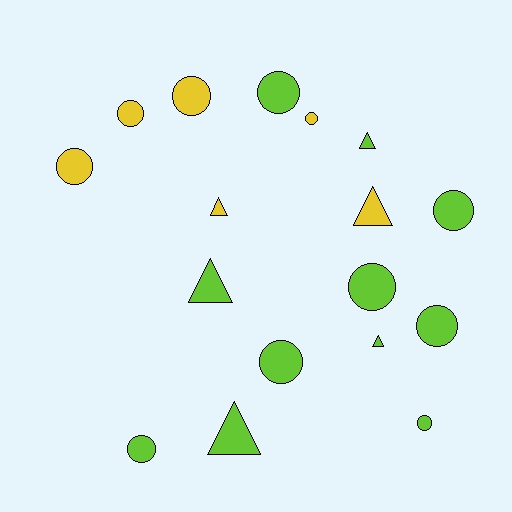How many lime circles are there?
There are 7 lime circles.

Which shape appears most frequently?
Circle, with 11 objects.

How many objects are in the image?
There are 17 objects.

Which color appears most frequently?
Lime, with 11 objects.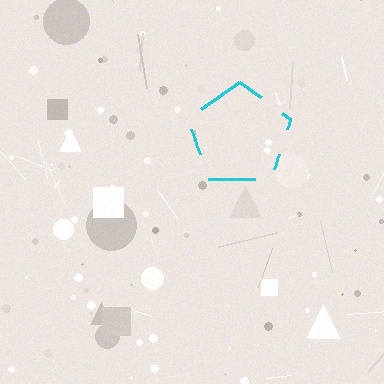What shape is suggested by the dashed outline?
The dashed outline suggests a pentagon.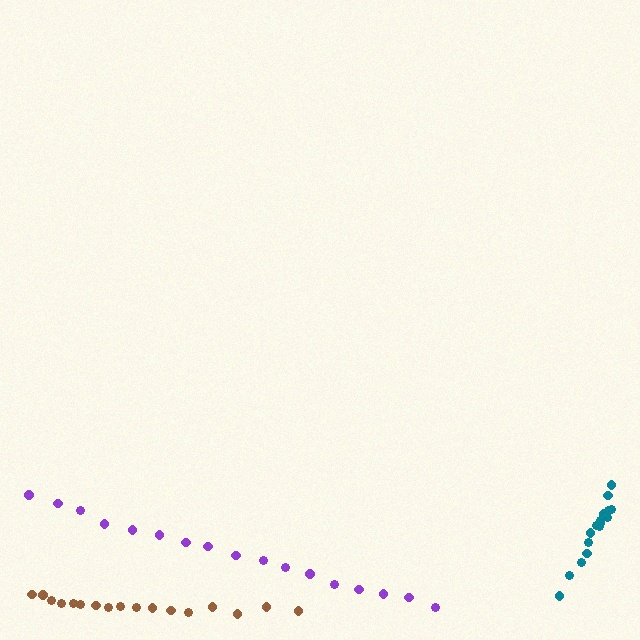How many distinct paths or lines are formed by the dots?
There are 3 distinct paths.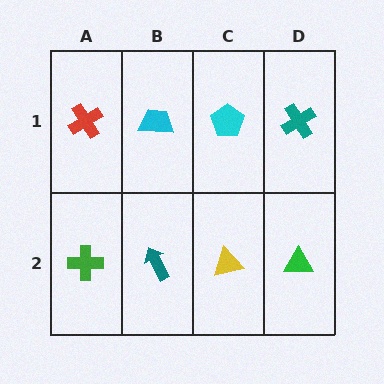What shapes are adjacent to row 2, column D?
A teal cross (row 1, column D), a yellow triangle (row 2, column C).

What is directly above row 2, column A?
A red cross.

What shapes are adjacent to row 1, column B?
A teal arrow (row 2, column B), a red cross (row 1, column A), a cyan pentagon (row 1, column C).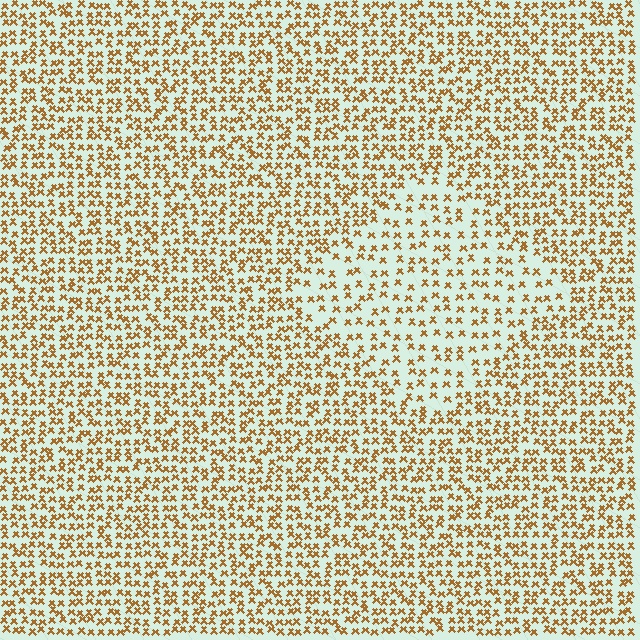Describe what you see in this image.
The image contains small brown elements arranged at two different densities. A diamond-shaped region is visible where the elements are less densely packed than the surrounding area.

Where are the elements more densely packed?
The elements are more densely packed outside the diamond boundary.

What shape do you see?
I see a diamond.